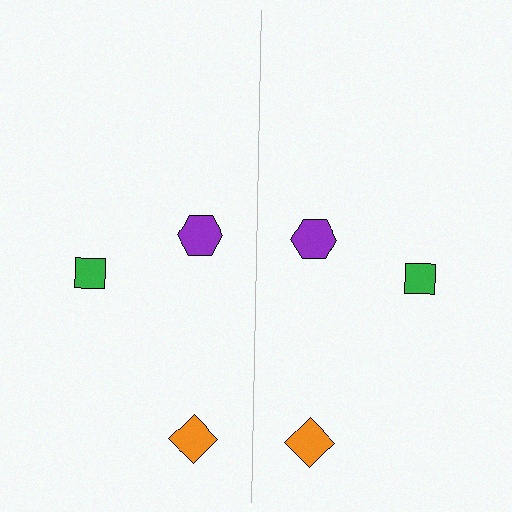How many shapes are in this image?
There are 6 shapes in this image.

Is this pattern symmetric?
Yes, this pattern has bilateral (reflection) symmetry.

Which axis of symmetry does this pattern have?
The pattern has a vertical axis of symmetry running through the center of the image.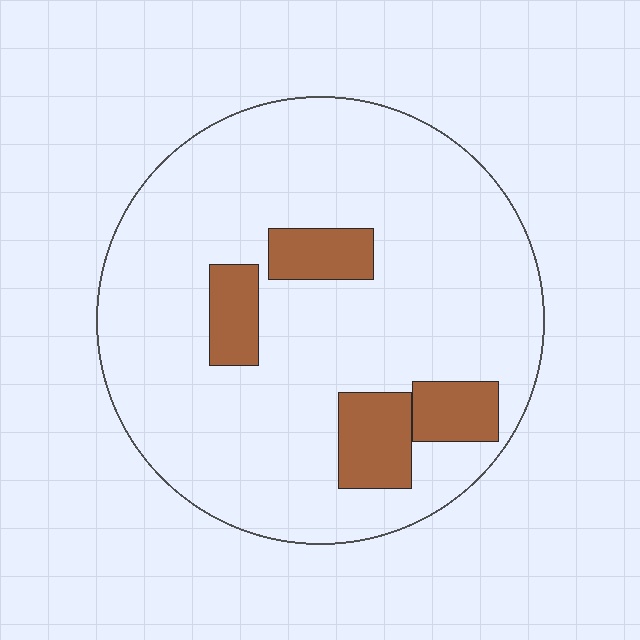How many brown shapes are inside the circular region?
4.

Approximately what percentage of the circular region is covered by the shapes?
Approximately 15%.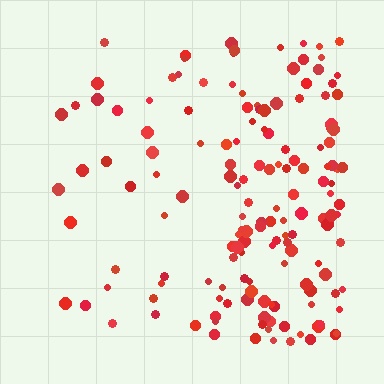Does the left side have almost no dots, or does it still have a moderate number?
Still a moderate number, just noticeably fewer than the right.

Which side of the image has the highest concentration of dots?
The right.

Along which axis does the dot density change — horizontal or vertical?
Horizontal.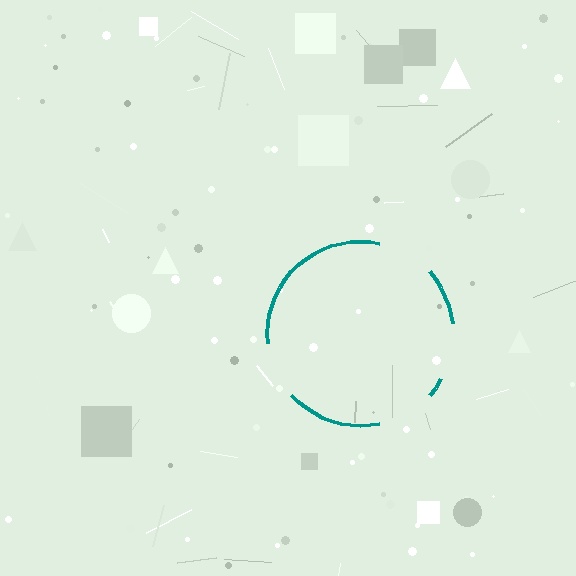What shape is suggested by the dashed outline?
The dashed outline suggests a circle.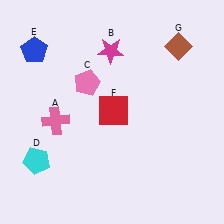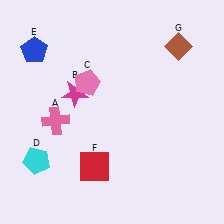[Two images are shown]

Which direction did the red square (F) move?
The red square (F) moved down.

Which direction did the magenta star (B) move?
The magenta star (B) moved down.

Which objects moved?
The objects that moved are: the magenta star (B), the red square (F).